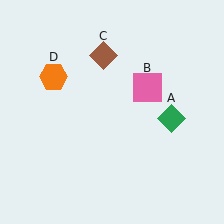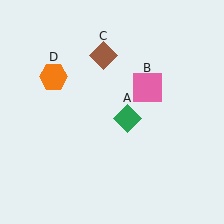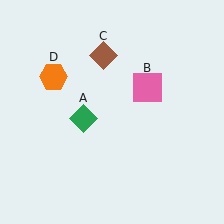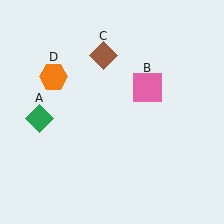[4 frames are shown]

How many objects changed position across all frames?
1 object changed position: green diamond (object A).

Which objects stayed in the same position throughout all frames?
Pink square (object B) and brown diamond (object C) and orange hexagon (object D) remained stationary.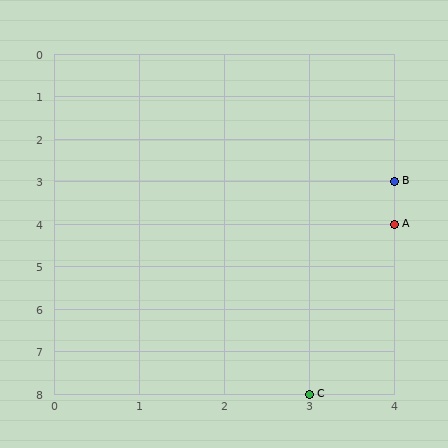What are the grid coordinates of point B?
Point B is at grid coordinates (4, 3).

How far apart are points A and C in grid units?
Points A and C are 1 column and 4 rows apart (about 4.1 grid units diagonally).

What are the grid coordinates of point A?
Point A is at grid coordinates (4, 4).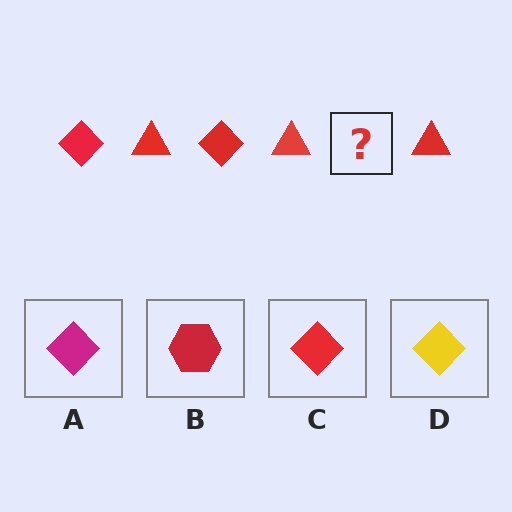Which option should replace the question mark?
Option C.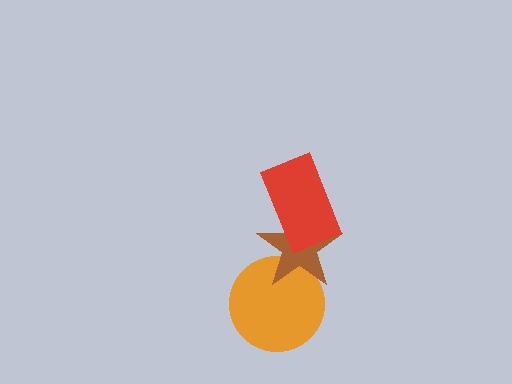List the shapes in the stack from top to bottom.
From top to bottom: the red rectangle, the brown star, the orange circle.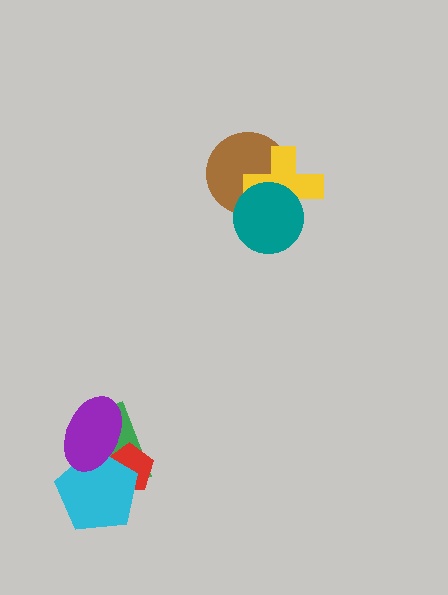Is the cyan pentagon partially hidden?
Yes, it is partially covered by another shape.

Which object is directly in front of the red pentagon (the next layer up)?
The cyan pentagon is directly in front of the red pentagon.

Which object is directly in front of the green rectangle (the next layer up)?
The red pentagon is directly in front of the green rectangle.